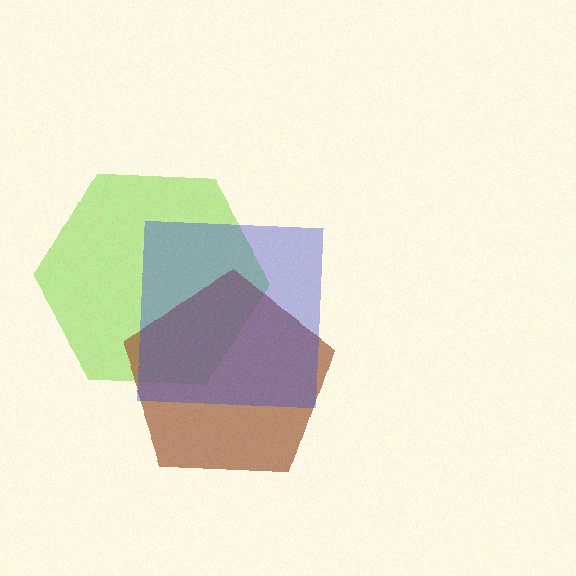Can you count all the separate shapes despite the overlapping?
Yes, there are 3 separate shapes.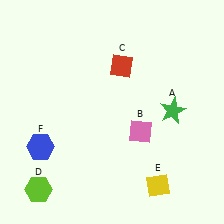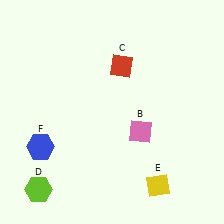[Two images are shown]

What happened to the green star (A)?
The green star (A) was removed in Image 2. It was in the top-right area of Image 1.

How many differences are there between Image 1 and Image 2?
There is 1 difference between the two images.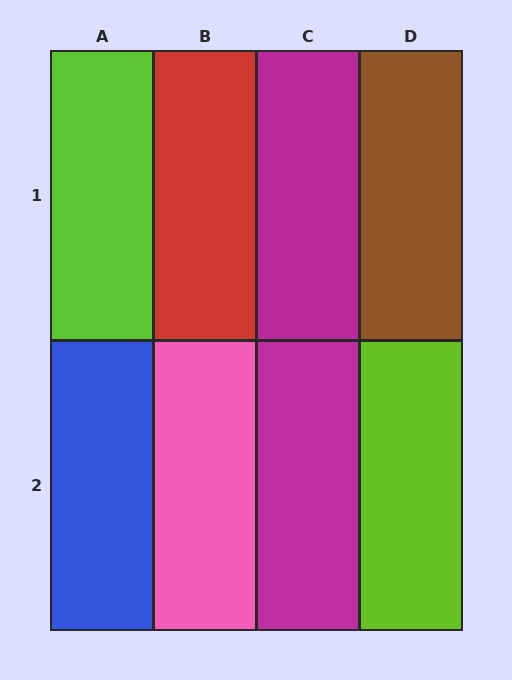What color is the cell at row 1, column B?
Red.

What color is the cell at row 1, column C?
Magenta.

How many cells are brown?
1 cell is brown.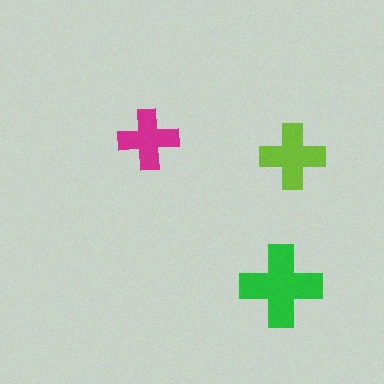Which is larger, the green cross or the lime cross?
The green one.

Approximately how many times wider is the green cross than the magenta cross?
About 1.5 times wider.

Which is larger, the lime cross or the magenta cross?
The lime one.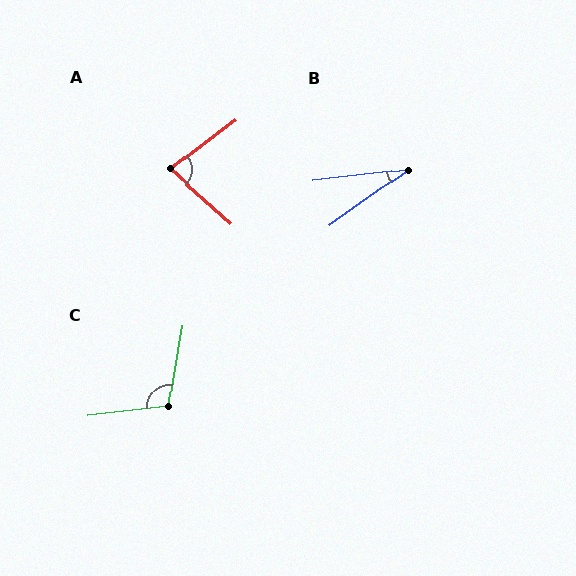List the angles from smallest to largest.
B (29°), A (78°), C (106°).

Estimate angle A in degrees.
Approximately 78 degrees.